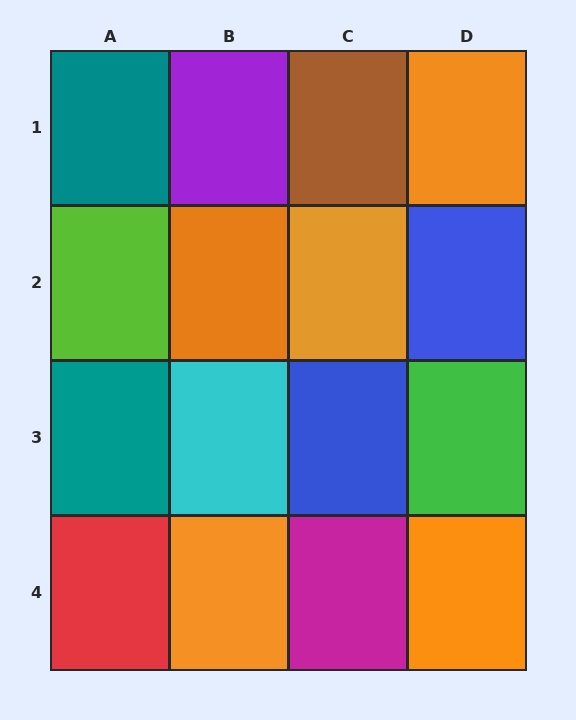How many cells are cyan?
1 cell is cyan.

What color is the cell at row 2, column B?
Orange.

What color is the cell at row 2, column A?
Lime.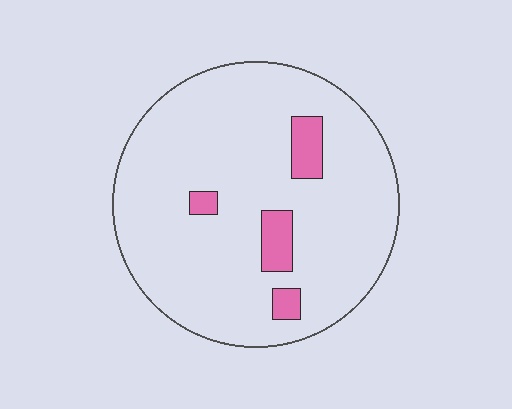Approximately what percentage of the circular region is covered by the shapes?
Approximately 10%.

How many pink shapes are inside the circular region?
4.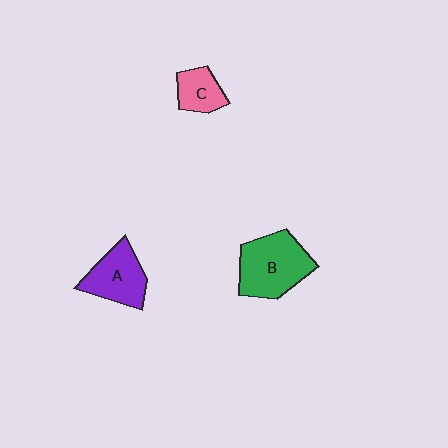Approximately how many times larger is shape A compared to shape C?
Approximately 1.6 times.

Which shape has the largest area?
Shape B (green).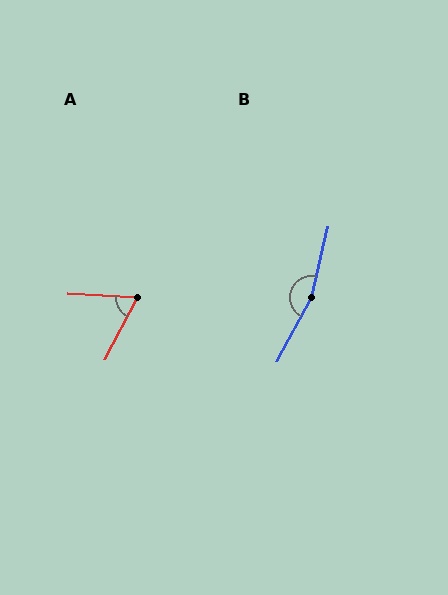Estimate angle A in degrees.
Approximately 66 degrees.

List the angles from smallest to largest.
A (66°), B (164°).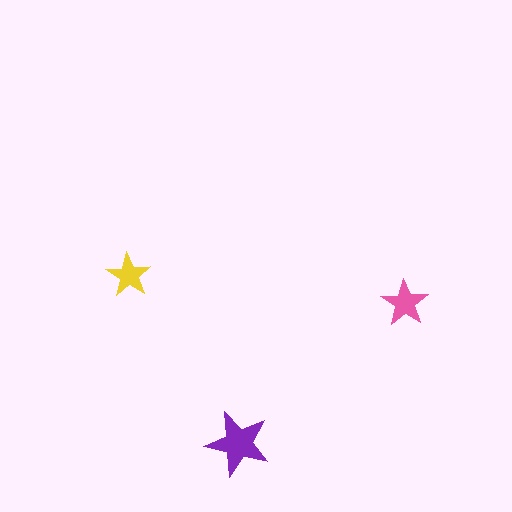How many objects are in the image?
There are 3 objects in the image.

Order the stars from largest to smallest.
the purple one, the pink one, the yellow one.